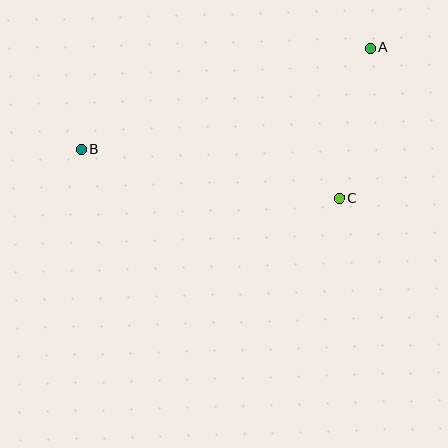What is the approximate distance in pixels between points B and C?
The distance between B and C is approximately 263 pixels.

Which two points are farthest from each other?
Points A and B are farthest from each other.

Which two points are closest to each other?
Points A and C are closest to each other.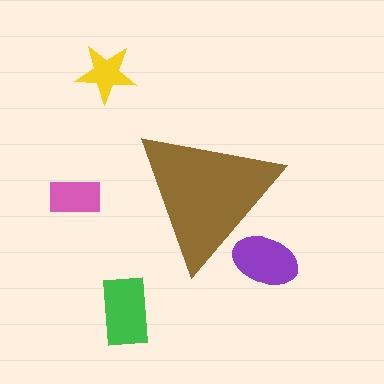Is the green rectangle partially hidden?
No, the green rectangle is fully visible.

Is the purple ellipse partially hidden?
Yes, the purple ellipse is partially hidden behind the brown triangle.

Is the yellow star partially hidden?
No, the yellow star is fully visible.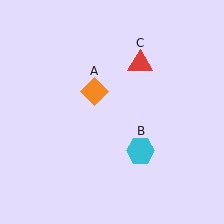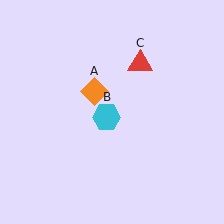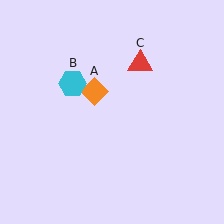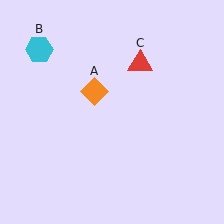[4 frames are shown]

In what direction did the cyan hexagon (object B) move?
The cyan hexagon (object B) moved up and to the left.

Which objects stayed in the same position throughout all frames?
Orange diamond (object A) and red triangle (object C) remained stationary.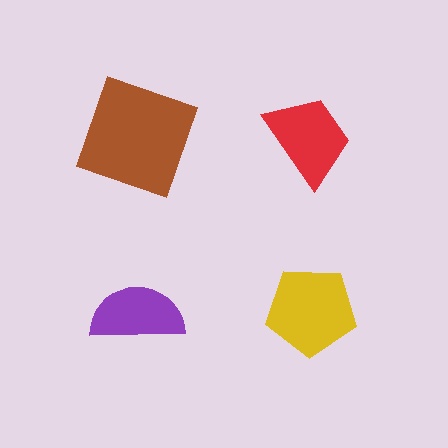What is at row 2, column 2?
A yellow pentagon.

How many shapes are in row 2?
2 shapes.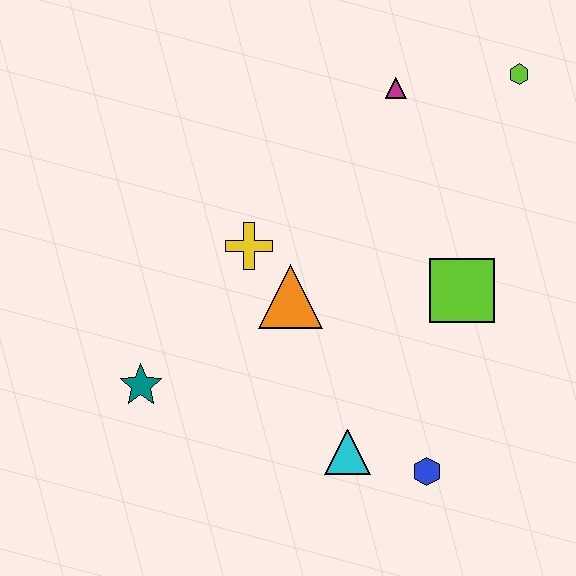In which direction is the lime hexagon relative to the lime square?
The lime hexagon is above the lime square.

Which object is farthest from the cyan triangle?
The lime hexagon is farthest from the cyan triangle.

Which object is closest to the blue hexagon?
The cyan triangle is closest to the blue hexagon.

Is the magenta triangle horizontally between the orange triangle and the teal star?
No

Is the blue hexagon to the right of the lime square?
No